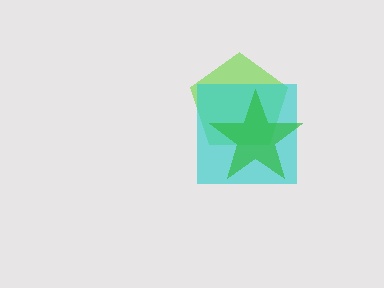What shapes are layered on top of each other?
The layered shapes are: a lime pentagon, a cyan square, a green star.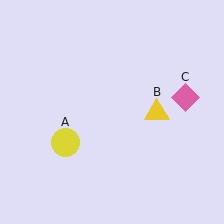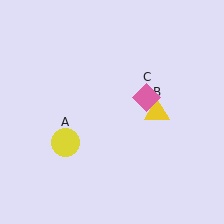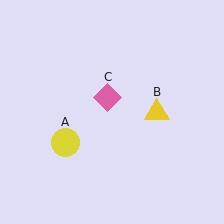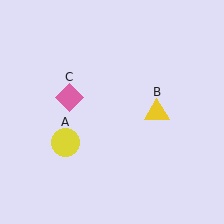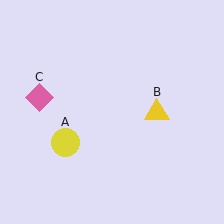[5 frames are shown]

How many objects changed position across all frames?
1 object changed position: pink diamond (object C).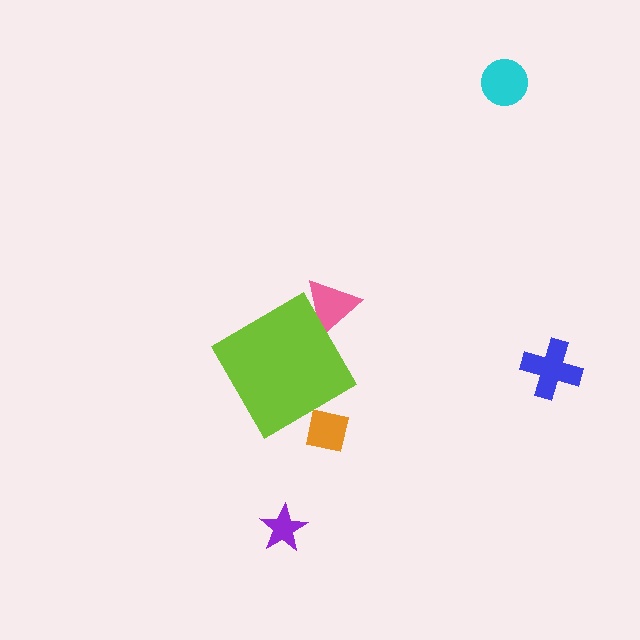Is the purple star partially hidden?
No, the purple star is fully visible.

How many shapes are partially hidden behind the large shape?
2 shapes are partially hidden.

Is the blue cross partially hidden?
No, the blue cross is fully visible.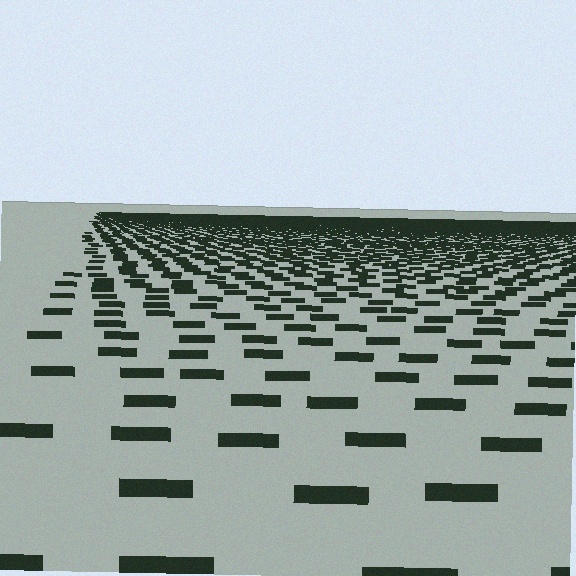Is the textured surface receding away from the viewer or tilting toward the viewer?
The surface is receding away from the viewer. Texture elements get smaller and denser toward the top.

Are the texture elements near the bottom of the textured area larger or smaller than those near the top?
Larger. Near the bottom, elements are closer to the viewer and appear at a bigger on-screen size.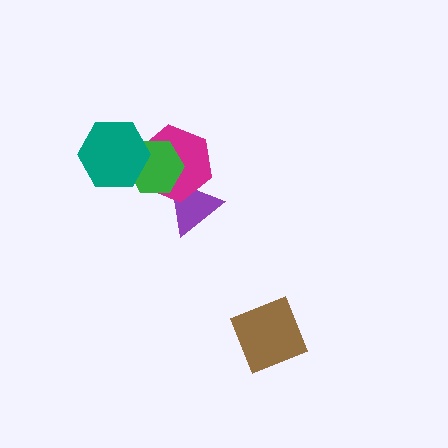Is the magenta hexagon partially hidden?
Yes, it is partially covered by another shape.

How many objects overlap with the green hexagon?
3 objects overlap with the green hexagon.